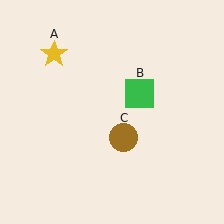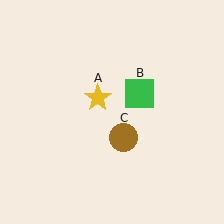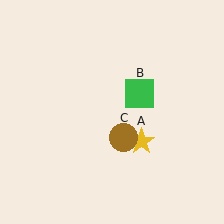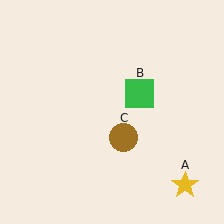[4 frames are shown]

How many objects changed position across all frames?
1 object changed position: yellow star (object A).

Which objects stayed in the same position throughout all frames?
Green square (object B) and brown circle (object C) remained stationary.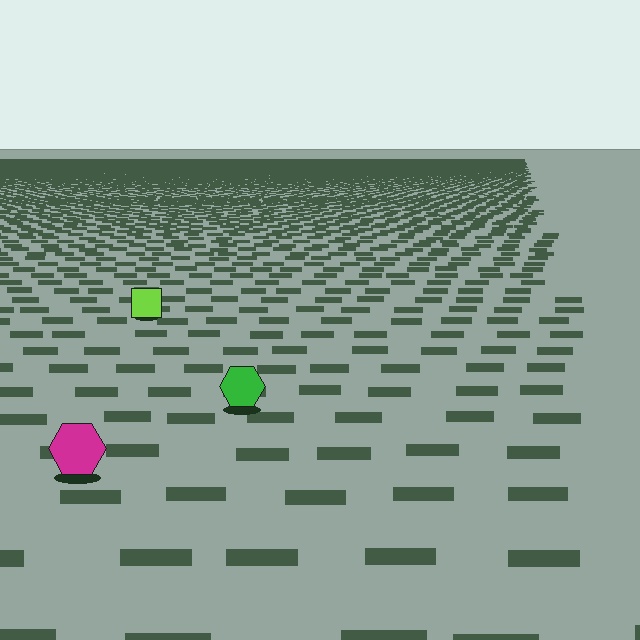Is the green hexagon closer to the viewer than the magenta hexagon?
No. The magenta hexagon is closer — you can tell from the texture gradient: the ground texture is coarser near it.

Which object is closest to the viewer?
The magenta hexagon is closest. The texture marks near it are larger and more spread out.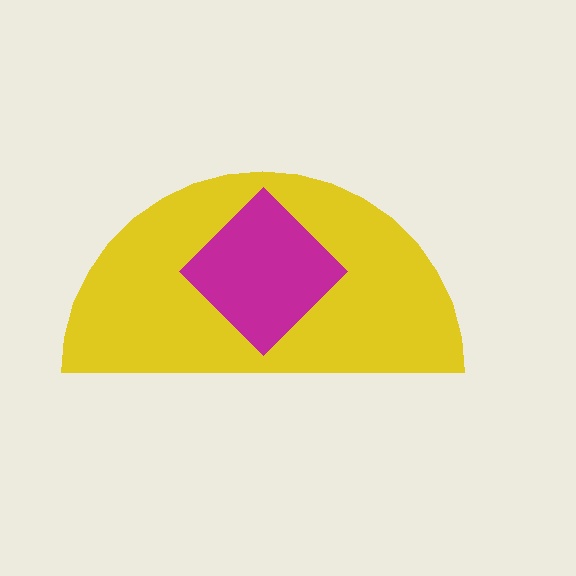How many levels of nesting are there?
2.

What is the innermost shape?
The magenta diamond.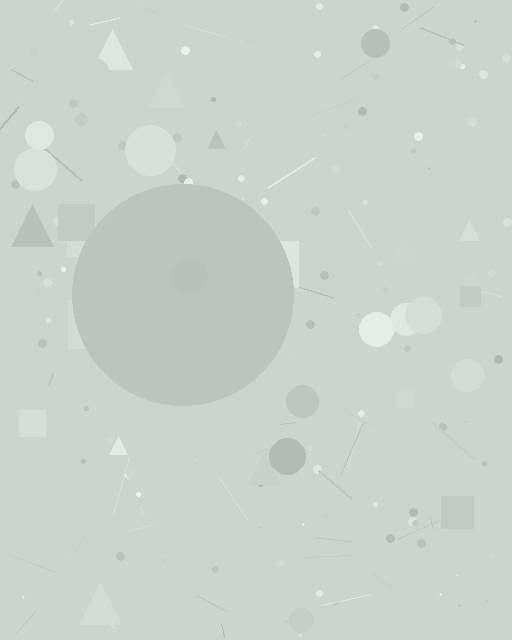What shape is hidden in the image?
A circle is hidden in the image.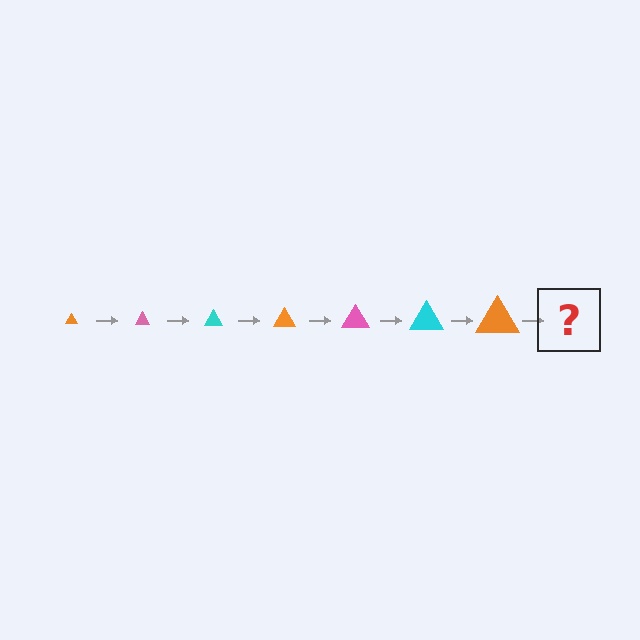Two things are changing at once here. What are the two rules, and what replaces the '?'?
The two rules are that the triangle grows larger each step and the color cycles through orange, pink, and cyan. The '?' should be a pink triangle, larger than the previous one.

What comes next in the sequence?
The next element should be a pink triangle, larger than the previous one.